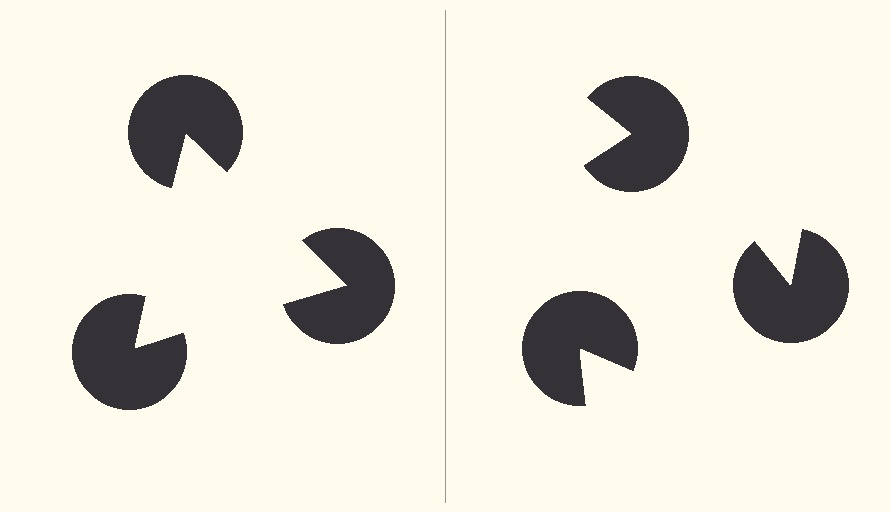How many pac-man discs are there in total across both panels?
6 — 3 on each side.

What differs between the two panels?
The pac-man discs are positioned identically on both sides; only the wedge orientations differ. On the left they align to a triangle; on the right they are misaligned.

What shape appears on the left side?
An illusory triangle.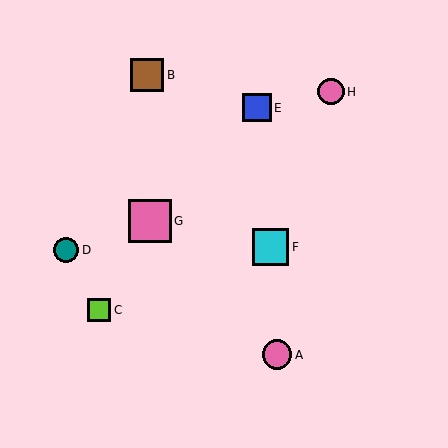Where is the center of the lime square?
The center of the lime square is at (99, 310).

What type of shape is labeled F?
Shape F is a cyan square.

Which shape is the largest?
The pink square (labeled G) is the largest.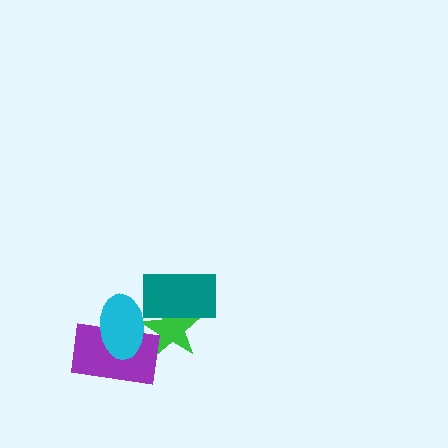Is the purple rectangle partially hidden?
Yes, it is partially covered by another shape.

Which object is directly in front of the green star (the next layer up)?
The teal rectangle is directly in front of the green star.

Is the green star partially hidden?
Yes, it is partially covered by another shape.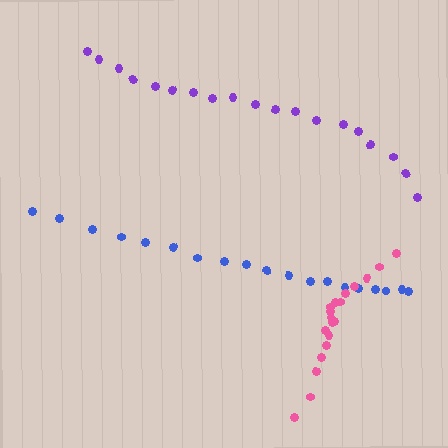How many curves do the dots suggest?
There are 3 distinct paths.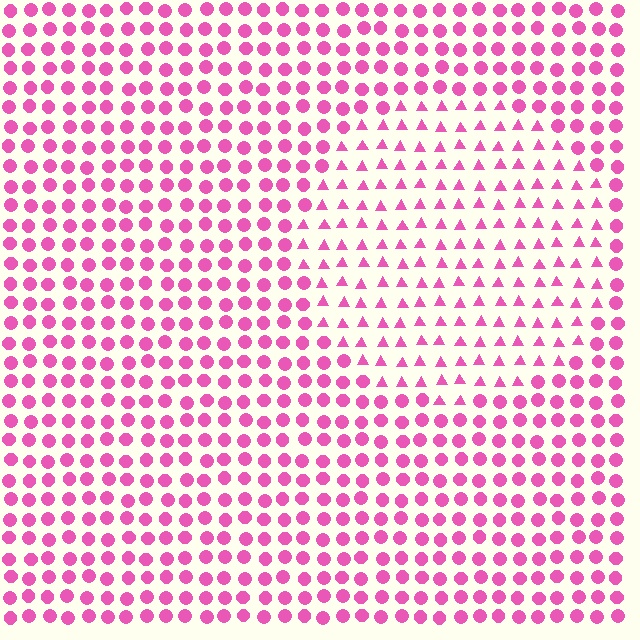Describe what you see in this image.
The image is filled with small pink elements arranged in a uniform grid. A circle-shaped region contains triangles, while the surrounding area contains circles. The boundary is defined purely by the change in element shape.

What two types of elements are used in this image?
The image uses triangles inside the circle region and circles outside it.